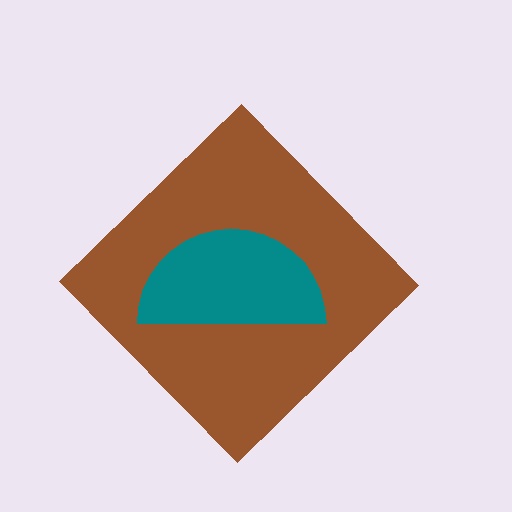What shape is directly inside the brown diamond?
The teal semicircle.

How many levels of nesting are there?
2.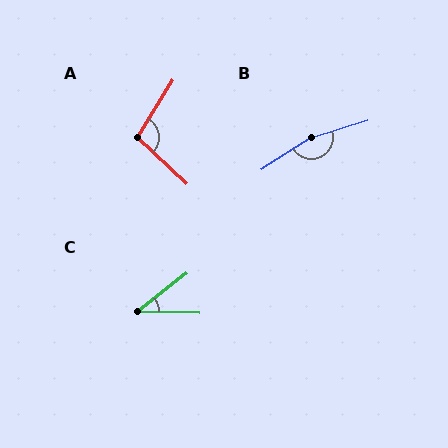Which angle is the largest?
B, at approximately 165 degrees.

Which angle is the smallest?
C, at approximately 40 degrees.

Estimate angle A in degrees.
Approximately 101 degrees.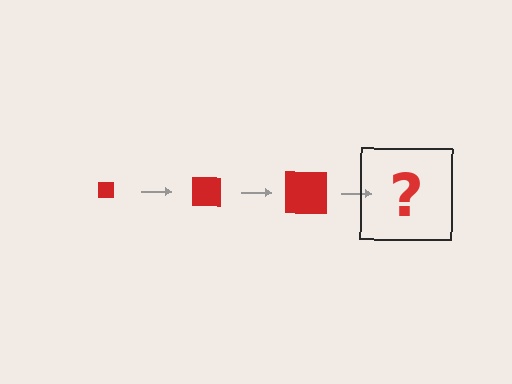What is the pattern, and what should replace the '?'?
The pattern is that the square gets progressively larger each step. The '?' should be a red square, larger than the previous one.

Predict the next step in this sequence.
The next step is a red square, larger than the previous one.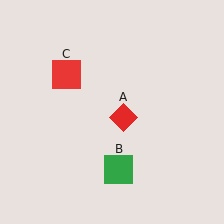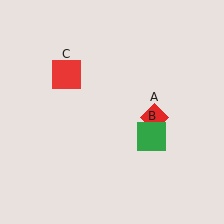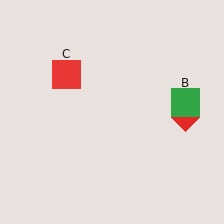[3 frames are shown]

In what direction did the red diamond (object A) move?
The red diamond (object A) moved right.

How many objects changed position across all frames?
2 objects changed position: red diamond (object A), green square (object B).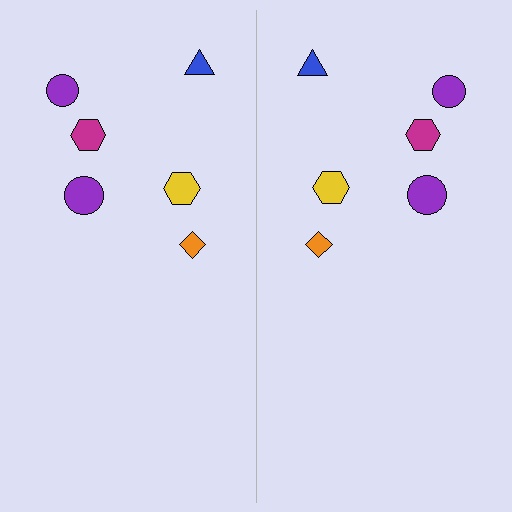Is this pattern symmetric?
Yes, this pattern has bilateral (reflection) symmetry.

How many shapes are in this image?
There are 12 shapes in this image.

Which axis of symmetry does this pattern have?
The pattern has a vertical axis of symmetry running through the center of the image.